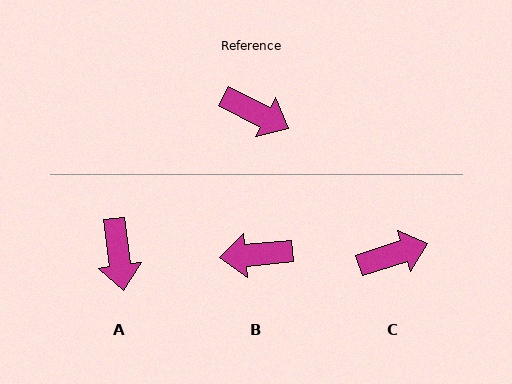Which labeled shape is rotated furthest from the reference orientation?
B, about 148 degrees away.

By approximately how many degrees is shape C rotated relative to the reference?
Approximately 45 degrees counter-clockwise.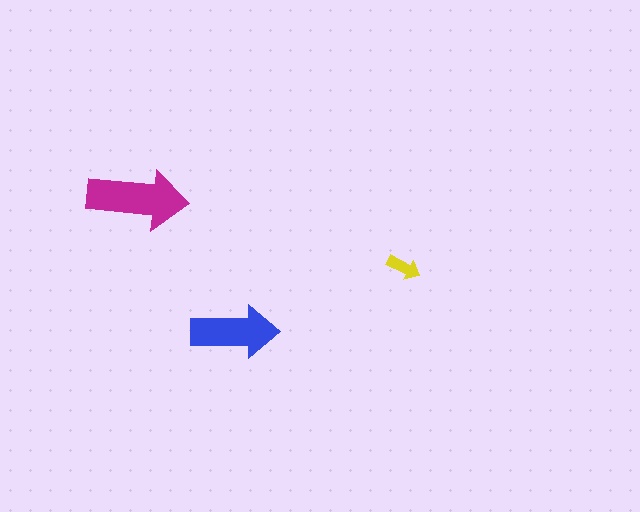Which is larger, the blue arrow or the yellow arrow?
The blue one.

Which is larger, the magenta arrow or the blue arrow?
The magenta one.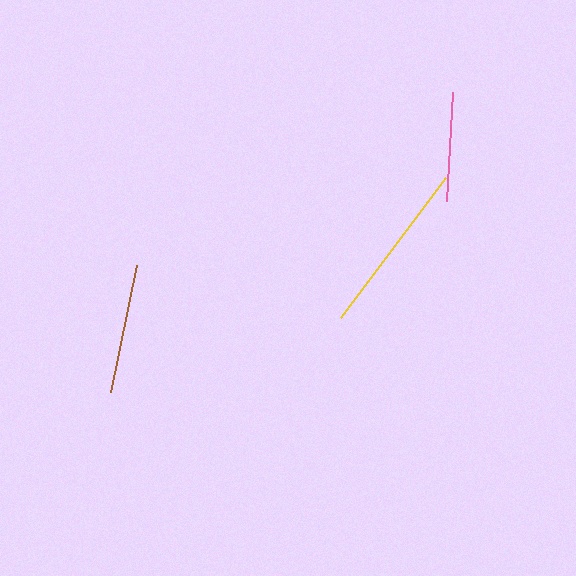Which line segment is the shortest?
The pink line is the shortest at approximately 109 pixels.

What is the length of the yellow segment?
The yellow segment is approximately 176 pixels long.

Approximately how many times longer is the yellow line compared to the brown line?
The yellow line is approximately 1.4 times the length of the brown line.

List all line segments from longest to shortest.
From longest to shortest: yellow, brown, pink.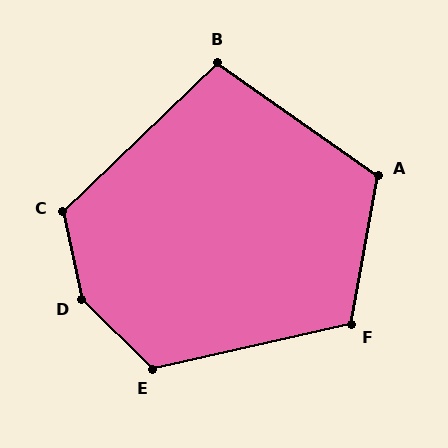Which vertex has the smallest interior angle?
B, at approximately 101 degrees.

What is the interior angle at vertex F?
Approximately 113 degrees (obtuse).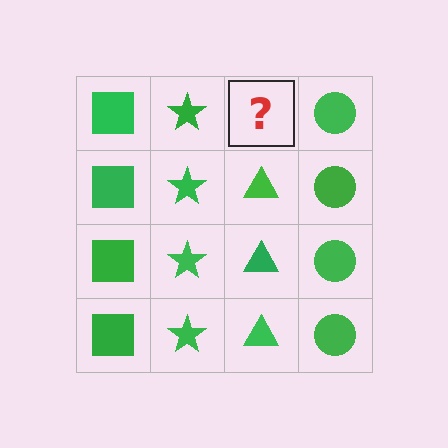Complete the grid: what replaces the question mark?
The question mark should be replaced with a green triangle.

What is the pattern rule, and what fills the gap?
The rule is that each column has a consistent shape. The gap should be filled with a green triangle.